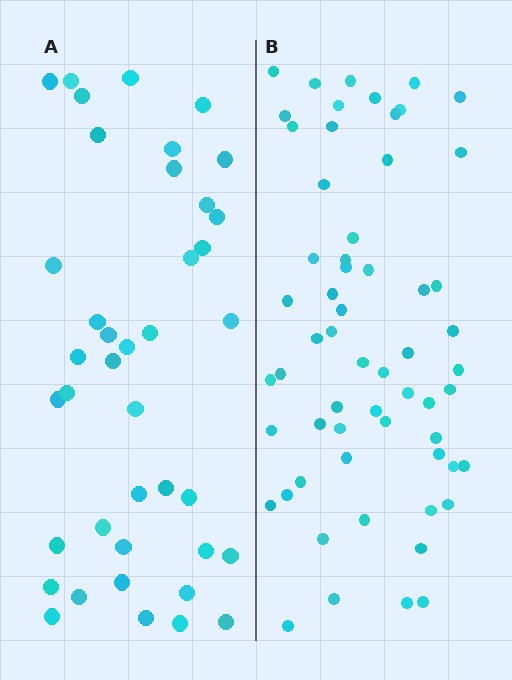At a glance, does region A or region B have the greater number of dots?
Region B (the right region) has more dots.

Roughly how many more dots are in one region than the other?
Region B has approximately 20 more dots than region A.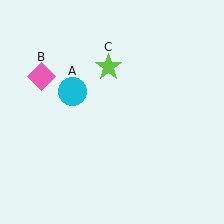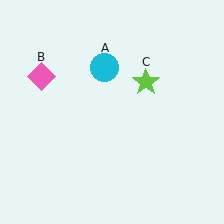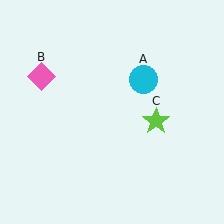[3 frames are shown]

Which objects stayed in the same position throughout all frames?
Pink diamond (object B) remained stationary.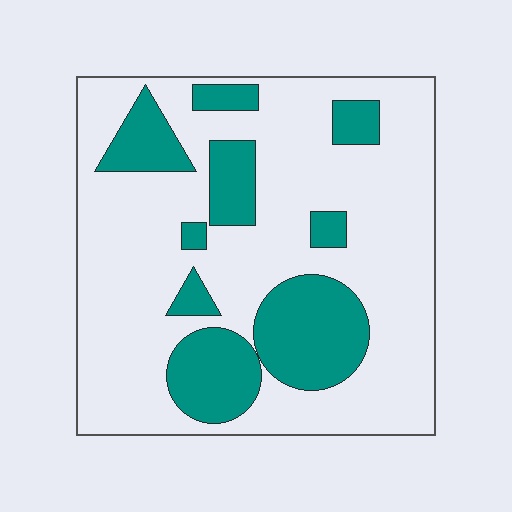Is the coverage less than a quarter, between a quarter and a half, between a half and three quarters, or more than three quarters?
Between a quarter and a half.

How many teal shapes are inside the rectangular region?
9.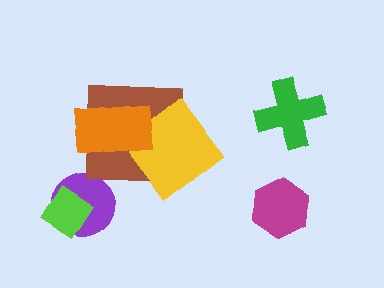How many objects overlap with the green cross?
0 objects overlap with the green cross.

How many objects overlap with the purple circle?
1 object overlaps with the purple circle.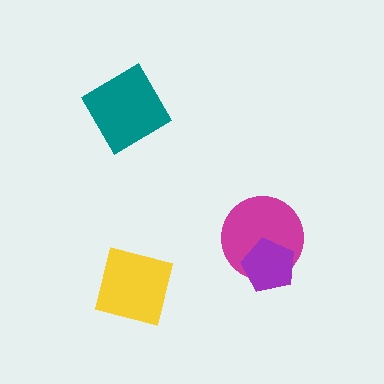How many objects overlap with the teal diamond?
0 objects overlap with the teal diamond.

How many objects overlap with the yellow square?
0 objects overlap with the yellow square.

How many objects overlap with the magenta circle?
1 object overlaps with the magenta circle.